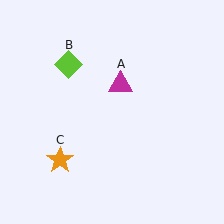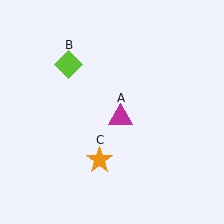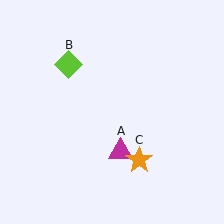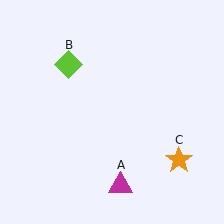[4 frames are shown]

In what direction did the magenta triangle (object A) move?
The magenta triangle (object A) moved down.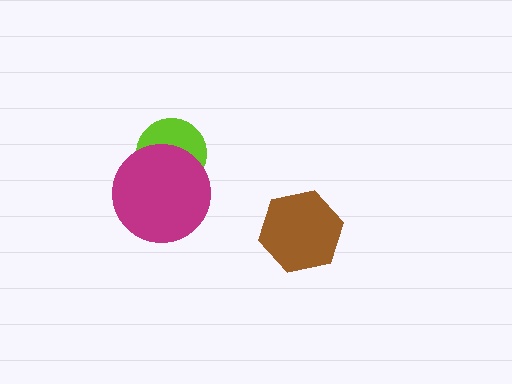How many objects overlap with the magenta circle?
1 object overlaps with the magenta circle.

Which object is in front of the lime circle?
The magenta circle is in front of the lime circle.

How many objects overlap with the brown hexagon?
0 objects overlap with the brown hexagon.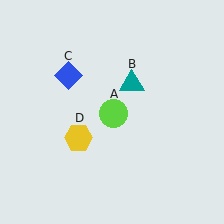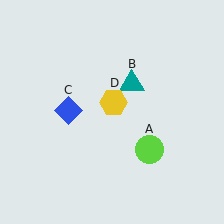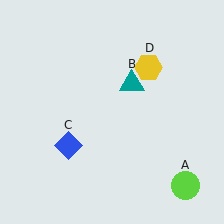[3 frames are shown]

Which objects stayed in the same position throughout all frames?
Teal triangle (object B) remained stationary.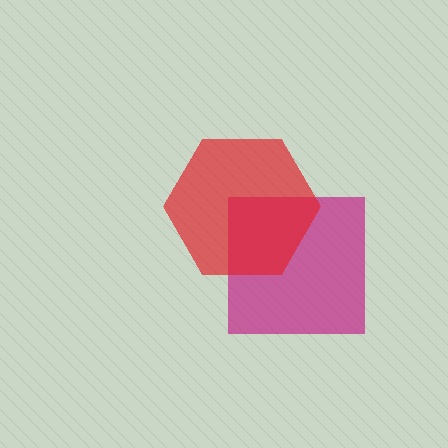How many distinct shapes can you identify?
There are 2 distinct shapes: a magenta square, a red hexagon.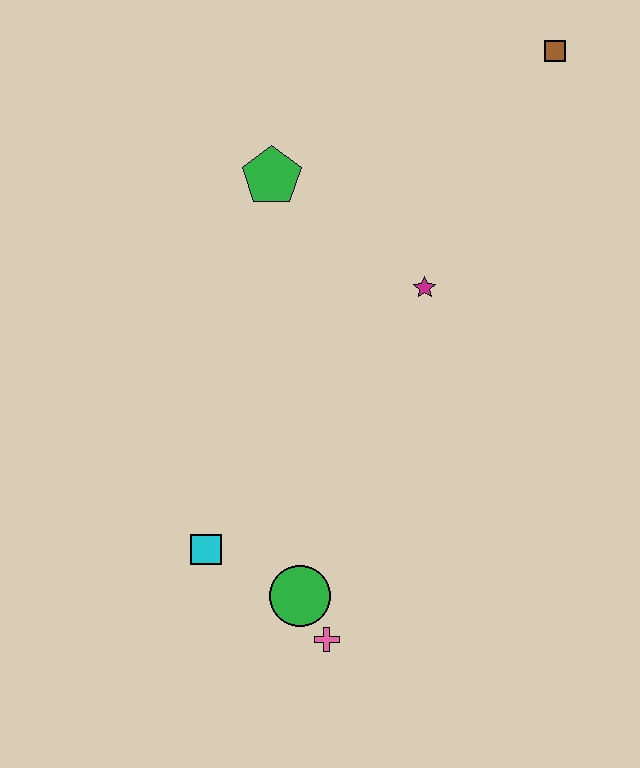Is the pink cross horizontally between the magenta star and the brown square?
No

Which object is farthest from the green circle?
The brown square is farthest from the green circle.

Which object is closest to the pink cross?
The green circle is closest to the pink cross.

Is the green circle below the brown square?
Yes